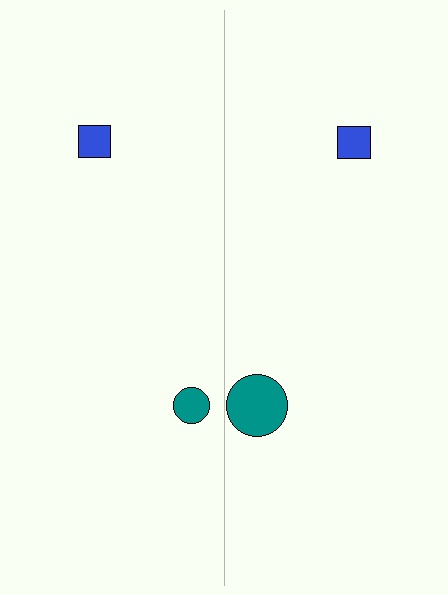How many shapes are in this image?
There are 4 shapes in this image.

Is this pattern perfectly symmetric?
No, the pattern is not perfectly symmetric. The teal circle on the right side has a different size than its mirror counterpart.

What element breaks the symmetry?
The teal circle on the right side has a different size than its mirror counterpart.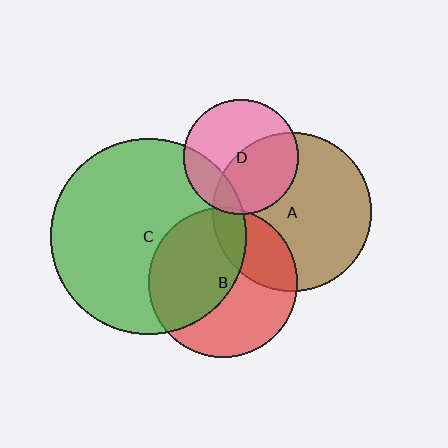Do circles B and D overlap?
Yes.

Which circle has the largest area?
Circle C (green).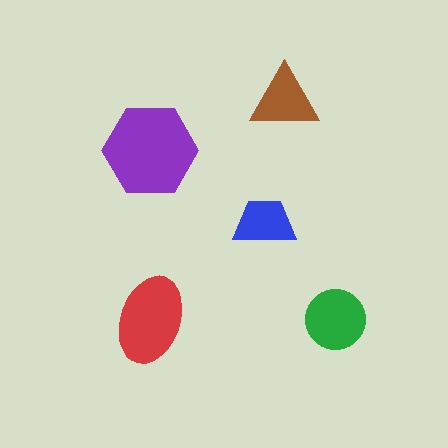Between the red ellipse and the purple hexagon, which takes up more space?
The purple hexagon.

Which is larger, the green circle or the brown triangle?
The green circle.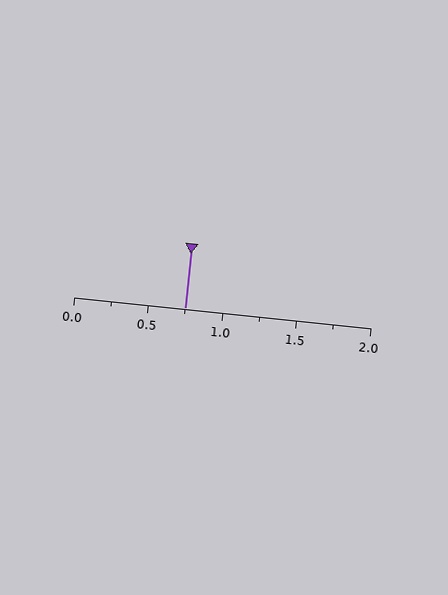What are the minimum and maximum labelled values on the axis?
The axis runs from 0.0 to 2.0.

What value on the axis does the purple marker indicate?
The marker indicates approximately 0.75.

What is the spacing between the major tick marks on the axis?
The major ticks are spaced 0.5 apart.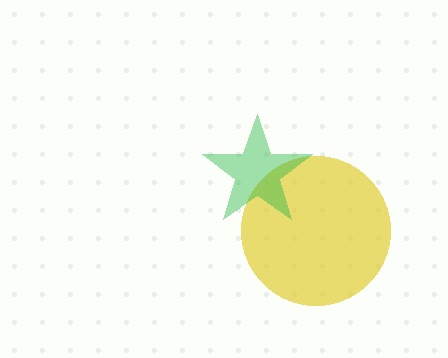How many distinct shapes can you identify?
There are 2 distinct shapes: a yellow circle, a green star.